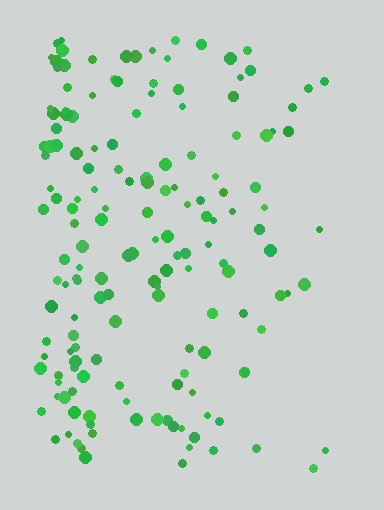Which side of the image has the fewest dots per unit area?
The right.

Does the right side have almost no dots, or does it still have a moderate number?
Still a moderate number, just noticeably fewer than the left.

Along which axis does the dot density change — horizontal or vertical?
Horizontal.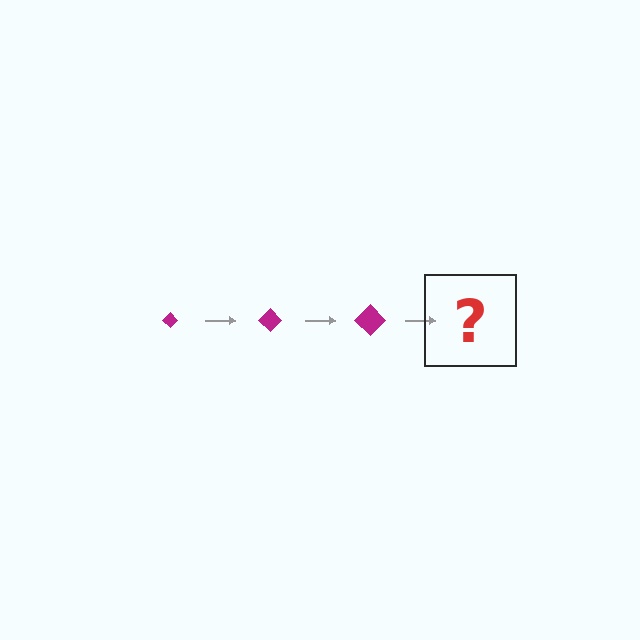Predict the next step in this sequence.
The next step is a magenta diamond, larger than the previous one.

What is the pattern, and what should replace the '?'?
The pattern is that the diamond gets progressively larger each step. The '?' should be a magenta diamond, larger than the previous one.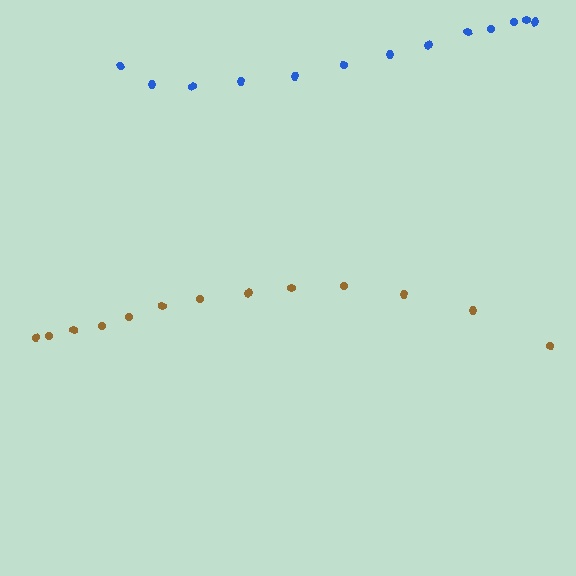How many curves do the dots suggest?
There are 2 distinct paths.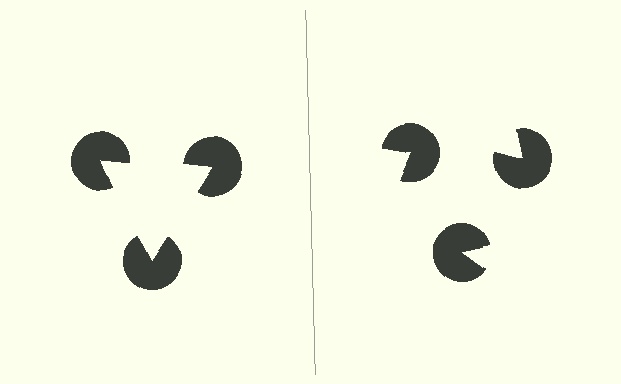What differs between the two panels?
The pac-man discs are positioned identically on both sides; only the wedge orientations differ. On the left they align to a triangle; on the right they are misaligned.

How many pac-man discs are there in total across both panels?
6 — 3 on each side.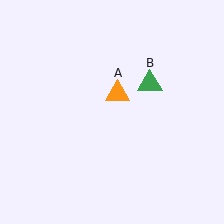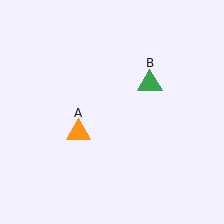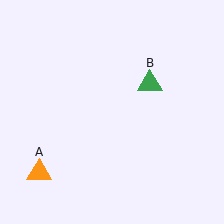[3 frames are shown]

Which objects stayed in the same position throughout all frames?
Green triangle (object B) remained stationary.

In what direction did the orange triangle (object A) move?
The orange triangle (object A) moved down and to the left.